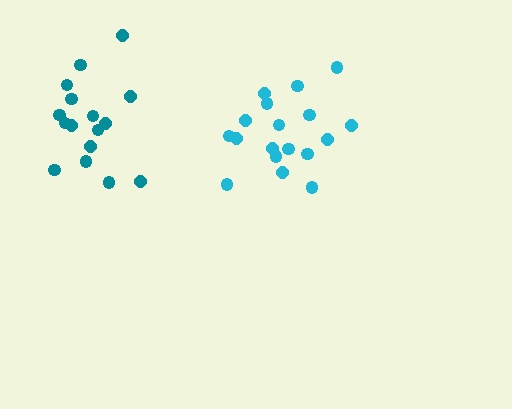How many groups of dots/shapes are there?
There are 2 groups.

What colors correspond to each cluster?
The clusters are colored: teal, cyan.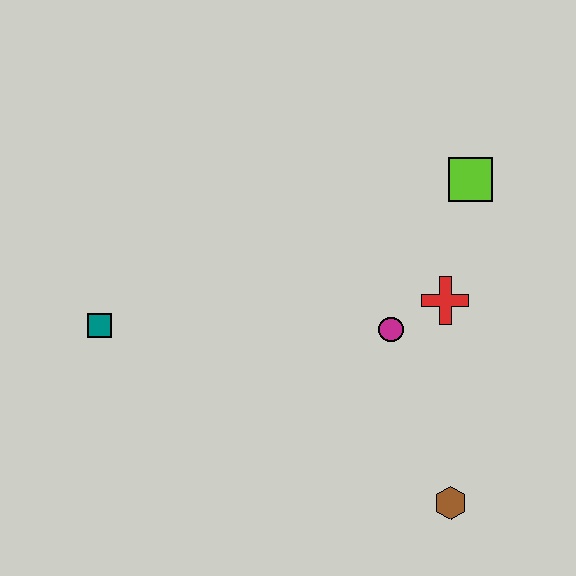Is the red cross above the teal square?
Yes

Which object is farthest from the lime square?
The teal square is farthest from the lime square.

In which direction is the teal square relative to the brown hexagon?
The teal square is to the left of the brown hexagon.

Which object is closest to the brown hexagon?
The magenta circle is closest to the brown hexagon.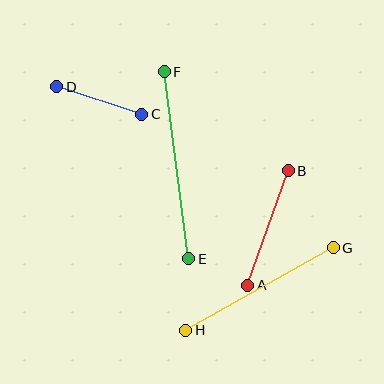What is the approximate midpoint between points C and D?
The midpoint is at approximately (99, 101) pixels.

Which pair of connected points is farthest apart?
Points E and F are farthest apart.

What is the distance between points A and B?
The distance is approximately 121 pixels.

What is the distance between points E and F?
The distance is approximately 188 pixels.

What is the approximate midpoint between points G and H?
The midpoint is at approximately (259, 289) pixels.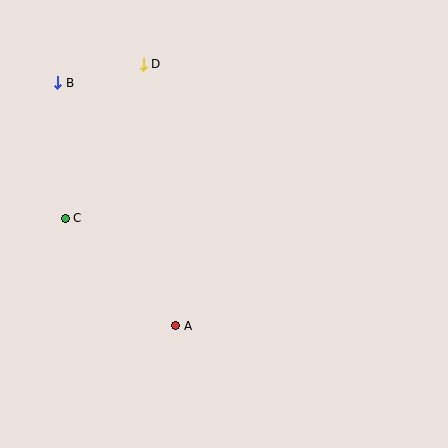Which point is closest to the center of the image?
Point A at (176, 326) is closest to the center.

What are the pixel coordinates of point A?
Point A is at (176, 326).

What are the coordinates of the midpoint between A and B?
The midpoint between A and B is at (117, 204).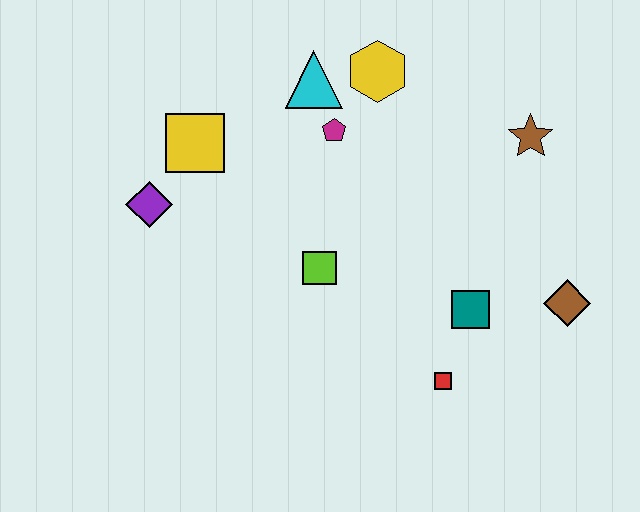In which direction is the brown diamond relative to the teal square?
The brown diamond is to the right of the teal square.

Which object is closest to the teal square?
The red square is closest to the teal square.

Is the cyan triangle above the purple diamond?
Yes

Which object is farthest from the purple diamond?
The brown diamond is farthest from the purple diamond.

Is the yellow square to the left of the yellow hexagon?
Yes